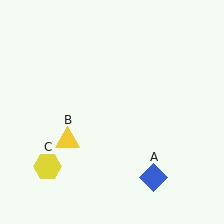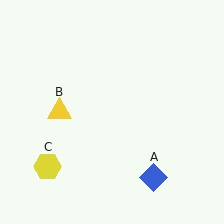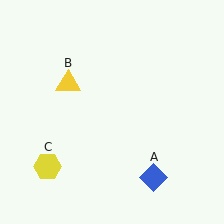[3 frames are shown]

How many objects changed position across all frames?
1 object changed position: yellow triangle (object B).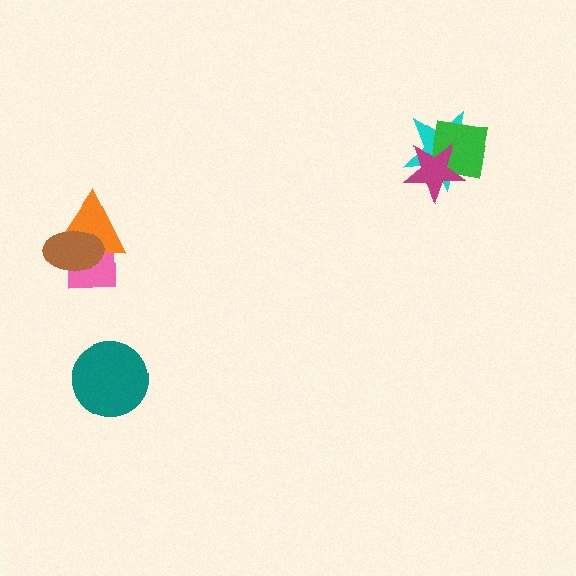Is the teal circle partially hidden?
No, no other shape covers it.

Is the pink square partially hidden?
Yes, it is partially covered by another shape.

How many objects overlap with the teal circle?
0 objects overlap with the teal circle.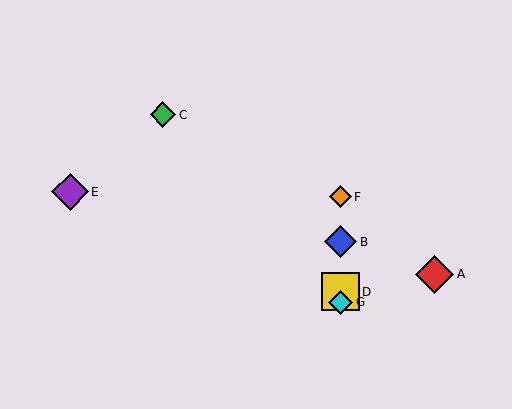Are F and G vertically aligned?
Yes, both are at x≈340.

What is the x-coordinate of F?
Object F is at x≈340.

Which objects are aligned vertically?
Objects B, D, F, G are aligned vertically.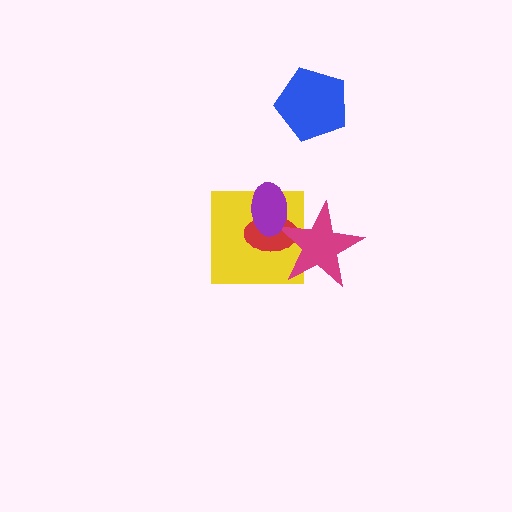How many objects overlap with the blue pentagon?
0 objects overlap with the blue pentagon.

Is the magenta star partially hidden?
Yes, it is partially covered by another shape.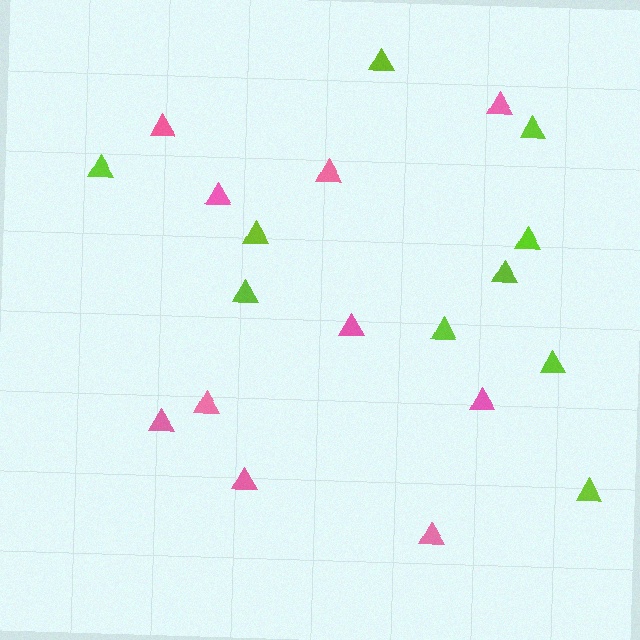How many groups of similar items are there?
There are 2 groups: one group of pink triangles (10) and one group of lime triangles (10).